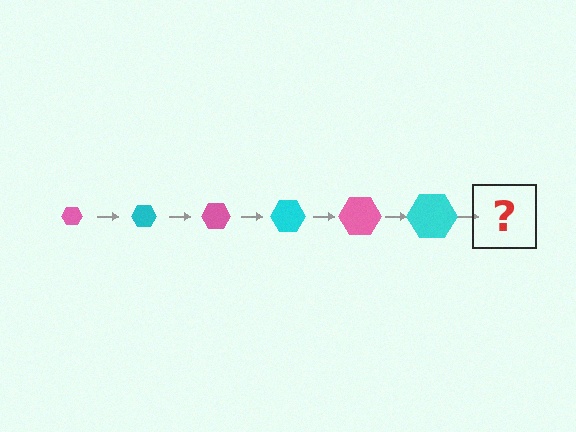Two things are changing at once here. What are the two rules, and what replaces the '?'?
The two rules are that the hexagon grows larger each step and the color cycles through pink and cyan. The '?' should be a pink hexagon, larger than the previous one.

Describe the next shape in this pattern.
It should be a pink hexagon, larger than the previous one.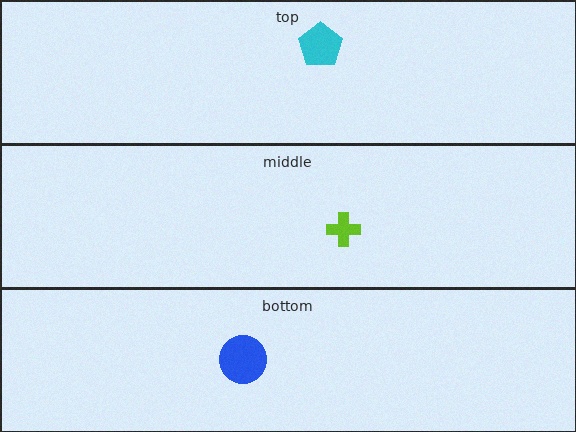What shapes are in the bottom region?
The blue circle.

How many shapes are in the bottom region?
1.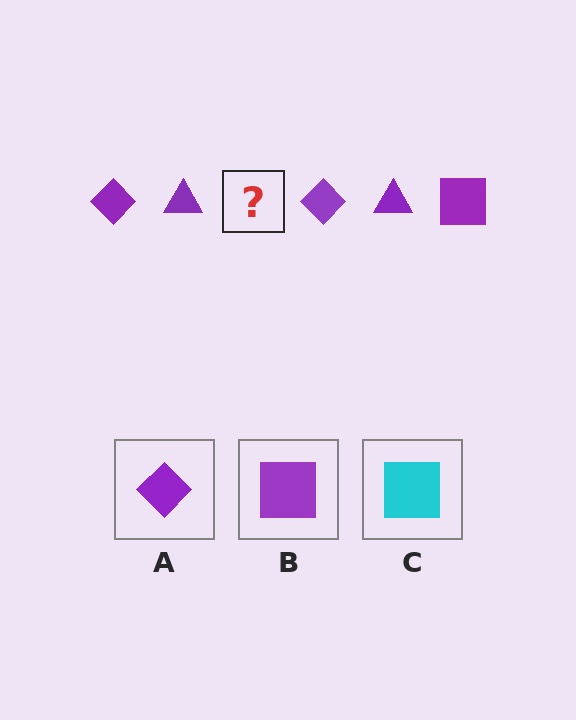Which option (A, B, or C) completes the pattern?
B.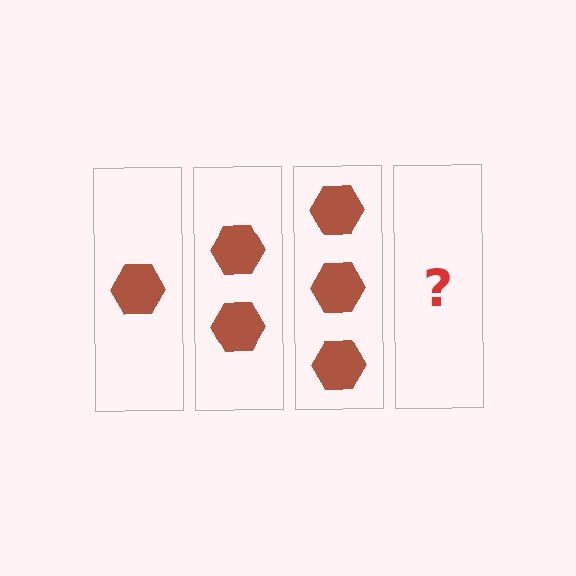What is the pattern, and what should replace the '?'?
The pattern is that each step adds one more hexagon. The '?' should be 4 hexagons.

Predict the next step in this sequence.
The next step is 4 hexagons.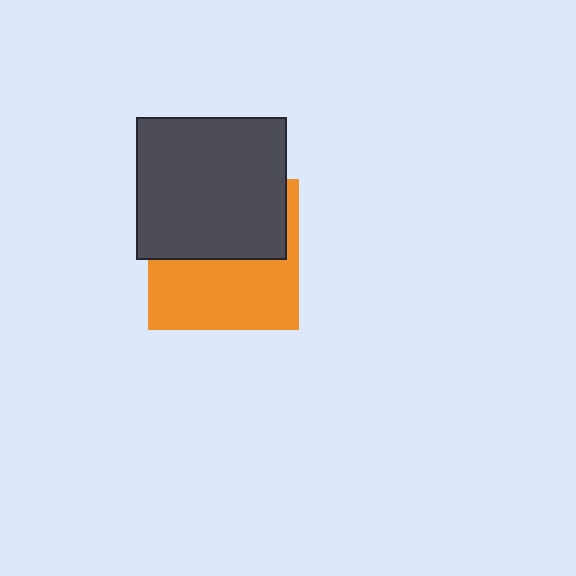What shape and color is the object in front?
The object in front is a dark gray rectangle.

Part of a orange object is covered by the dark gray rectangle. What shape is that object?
It is a square.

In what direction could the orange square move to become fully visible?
The orange square could move down. That would shift it out from behind the dark gray rectangle entirely.